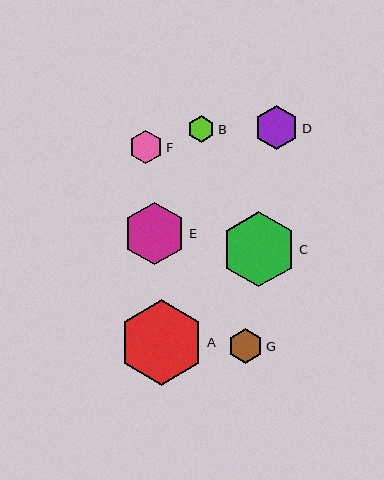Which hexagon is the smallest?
Hexagon B is the smallest with a size of approximately 27 pixels.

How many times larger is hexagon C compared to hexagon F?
Hexagon C is approximately 2.2 times the size of hexagon F.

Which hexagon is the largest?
Hexagon A is the largest with a size of approximately 86 pixels.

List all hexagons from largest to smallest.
From largest to smallest: A, C, E, D, G, F, B.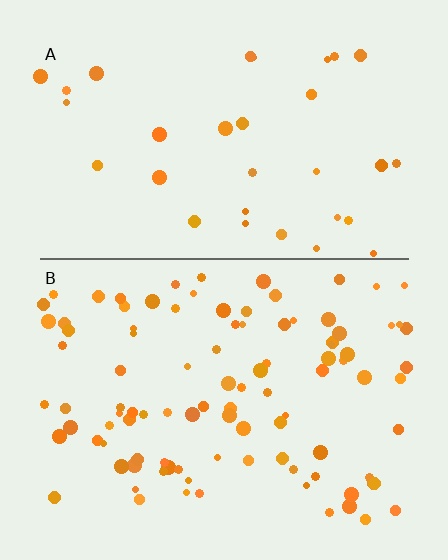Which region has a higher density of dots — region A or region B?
B (the bottom).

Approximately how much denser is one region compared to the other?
Approximately 3.0× — region B over region A.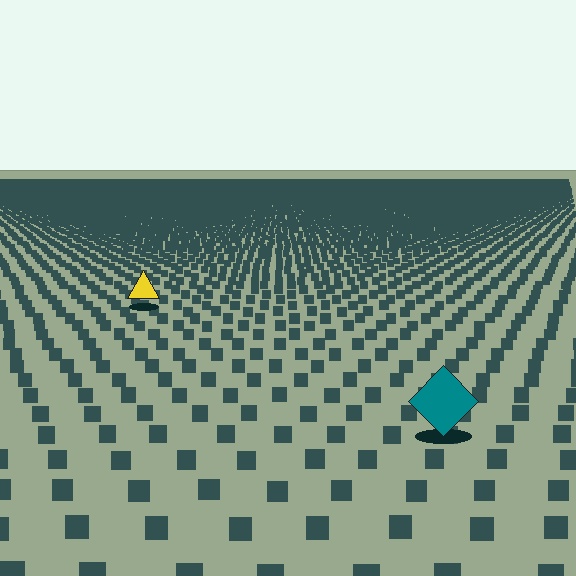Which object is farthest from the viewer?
The yellow triangle is farthest from the viewer. It appears smaller and the ground texture around it is denser.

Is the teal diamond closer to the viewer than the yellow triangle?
Yes. The teal diamond is closer — you can tell from the texture gradient: the ground texture is coarser near it.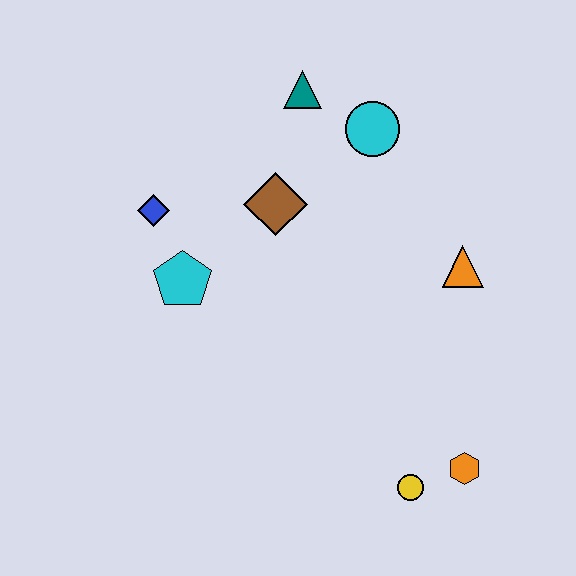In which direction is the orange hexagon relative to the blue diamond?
The orange hexagon is to the right of the blue diamond.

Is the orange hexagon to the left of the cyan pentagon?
No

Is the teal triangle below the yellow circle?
No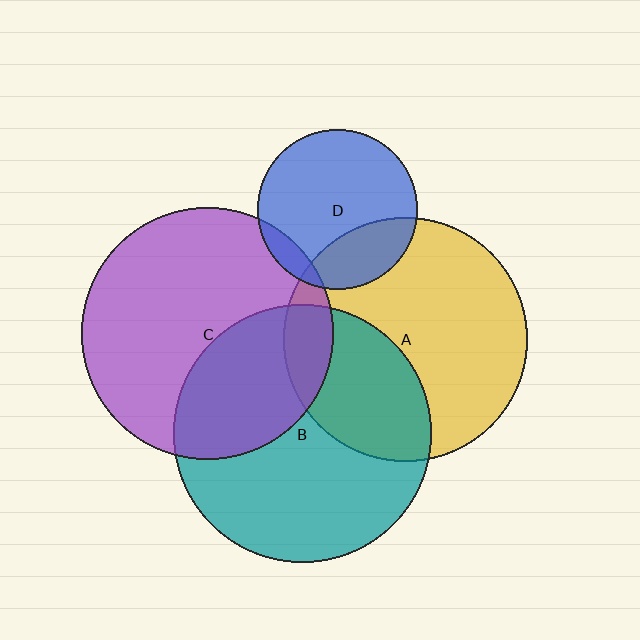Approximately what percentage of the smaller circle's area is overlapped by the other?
Approximately 25%.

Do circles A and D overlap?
Yes.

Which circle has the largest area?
Circle B (teal).